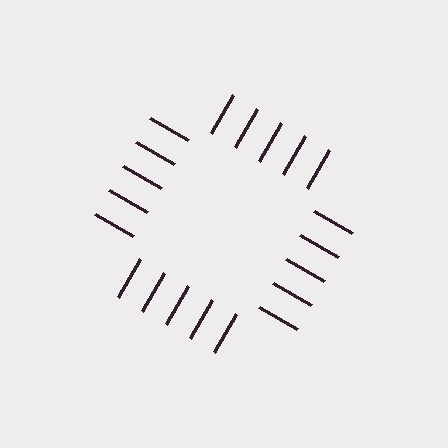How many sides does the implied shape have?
4 sides — the line-ends trace a square.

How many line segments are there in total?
20 — 5 along each of the 4 edges.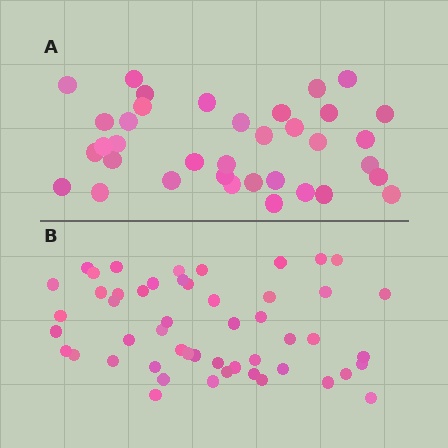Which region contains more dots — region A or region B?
Region B (the bottom region) has more dots.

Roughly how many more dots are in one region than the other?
Region B has approximately 15 more dots than region A.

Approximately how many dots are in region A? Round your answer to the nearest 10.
About 40 dots. (The exact count is 36, which rounds to 40.)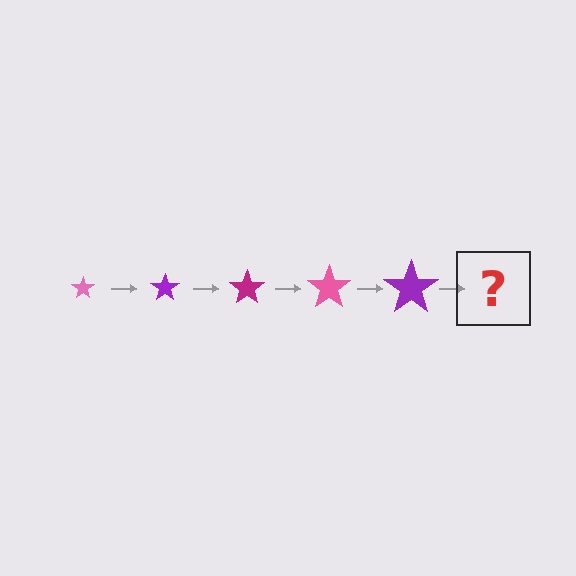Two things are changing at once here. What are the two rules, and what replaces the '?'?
The two rules are that the star grows larger each step and the color cycles through pink, purple, and magenta. The '?' should be a magenta star, larger than the previous one.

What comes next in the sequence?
The next element should be a magenta star, larger than the previous one.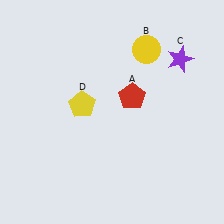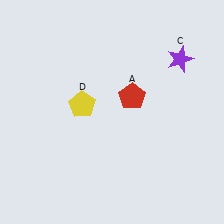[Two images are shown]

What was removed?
The yellow circle (B) was removed in Image 2.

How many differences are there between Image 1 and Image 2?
There is 1 difference between the two images.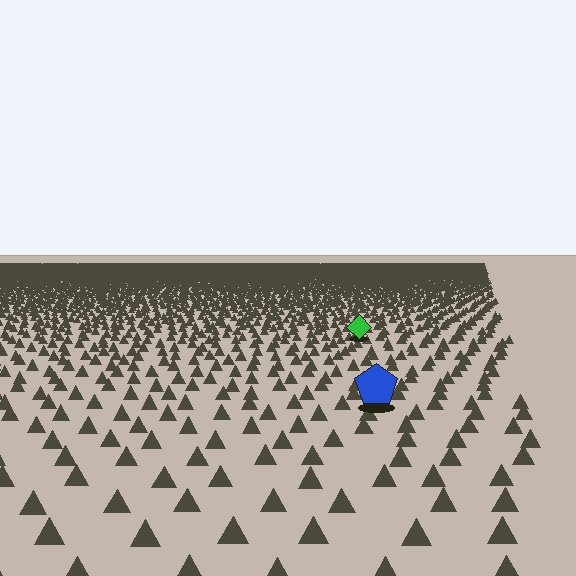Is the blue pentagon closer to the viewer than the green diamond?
Yes. The blue pentagon is closer — you can tell from the texture gradient: the ground texture is coarser near it.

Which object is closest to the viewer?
The blue pentagon is closest. The texture marks near it are larger and more spread out.